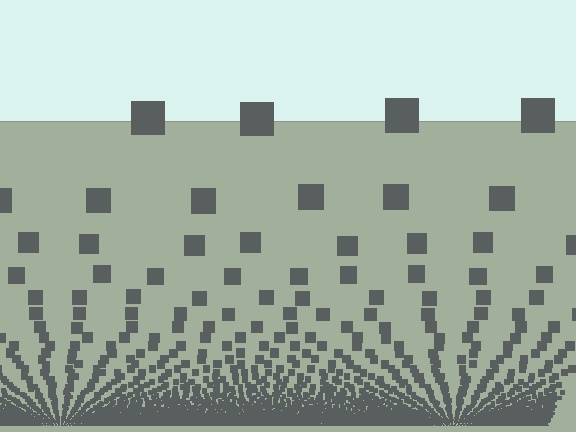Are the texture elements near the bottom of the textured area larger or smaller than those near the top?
Smaller. The gradient is inverted — elements near the bottom are smaller and denser.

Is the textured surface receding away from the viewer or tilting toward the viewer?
The surface appears to tilt toward the viewer. Texture elements get larger and sparser toward the top.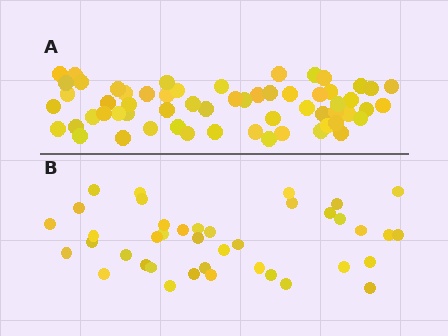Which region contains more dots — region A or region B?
Region A (the top region) has more dots.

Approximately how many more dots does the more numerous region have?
Region A has approximately 20 more dots than region B.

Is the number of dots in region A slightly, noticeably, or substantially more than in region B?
Region A has substantially more. The ratio is roughly 1.5 to 1.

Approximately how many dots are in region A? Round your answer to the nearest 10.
About 60 dots.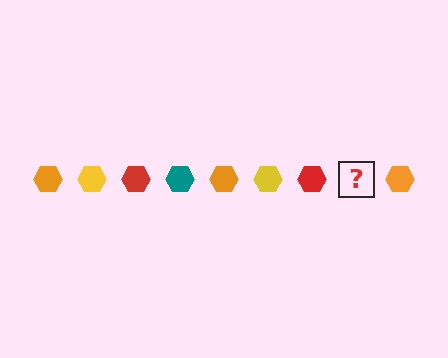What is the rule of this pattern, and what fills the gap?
The rule is that the pattern cycles through orange, yellow, red, teal hexagons. The gap should be filled with a teal hexagon.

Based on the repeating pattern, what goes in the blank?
The blank should be a teal hexagon.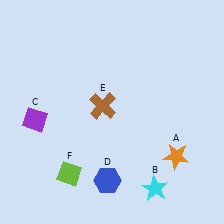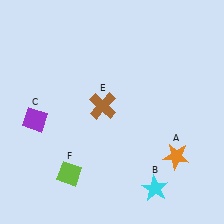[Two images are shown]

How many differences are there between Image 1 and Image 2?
There is 1 difference between the two images.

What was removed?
The blue hexagon (D) was removed in Image 2.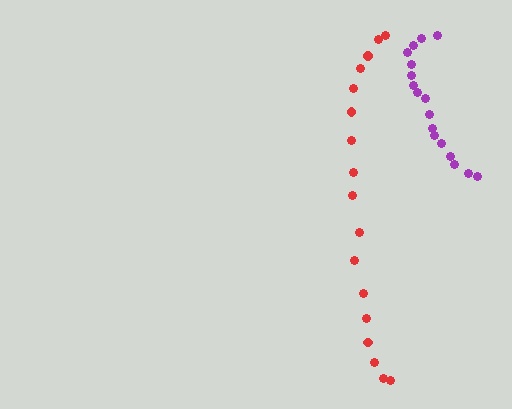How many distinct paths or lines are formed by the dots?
There are 2 distinct paths.